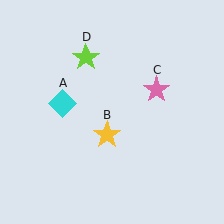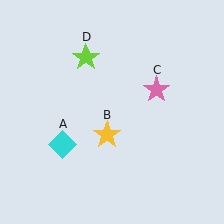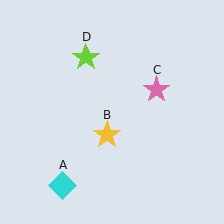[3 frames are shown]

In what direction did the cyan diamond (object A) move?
The cyan diamond (object A) moved down.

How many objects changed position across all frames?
1 object changed position: cyan diamond (object A).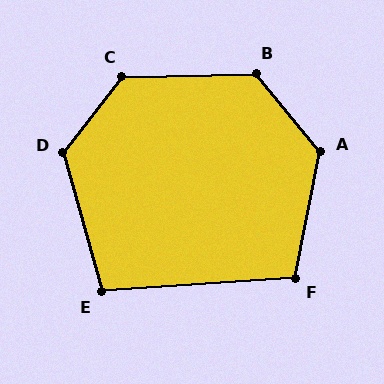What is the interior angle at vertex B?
Approximately 128 degrees (obtuse).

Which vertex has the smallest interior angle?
E, at approximately 102 degrees.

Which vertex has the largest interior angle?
A, at approximately 129 degrees.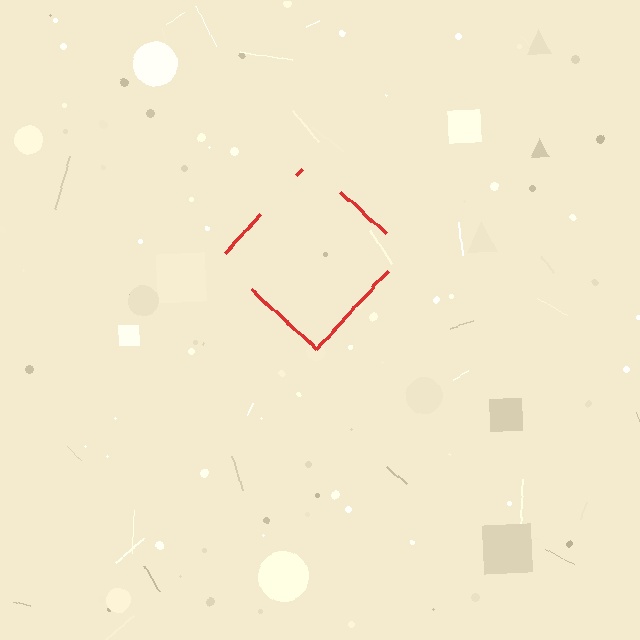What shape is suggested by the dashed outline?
The dashed outline suggests a diamond.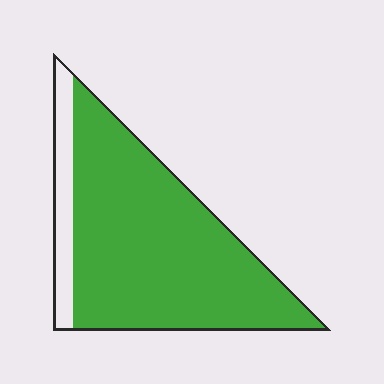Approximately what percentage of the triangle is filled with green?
Approximately 85%.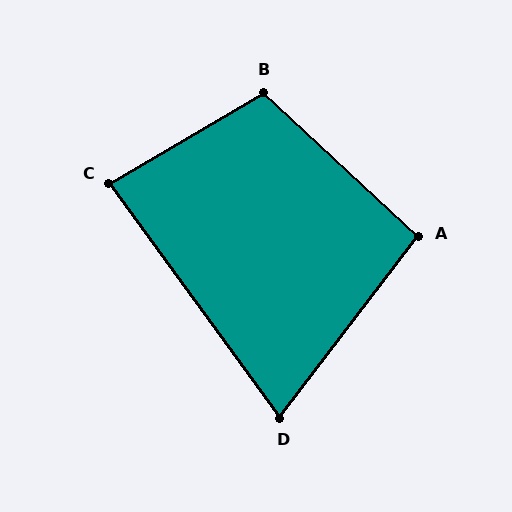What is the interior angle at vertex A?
Approximately 95 degrees (obtuse).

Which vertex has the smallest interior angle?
D, at approximately 74 degrees.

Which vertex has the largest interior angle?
B, at approximately 106 degrees.